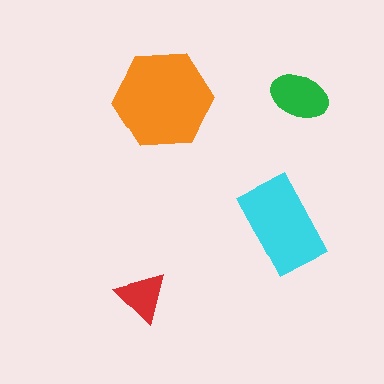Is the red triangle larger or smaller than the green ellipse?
Smaller.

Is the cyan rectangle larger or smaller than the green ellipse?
Larger.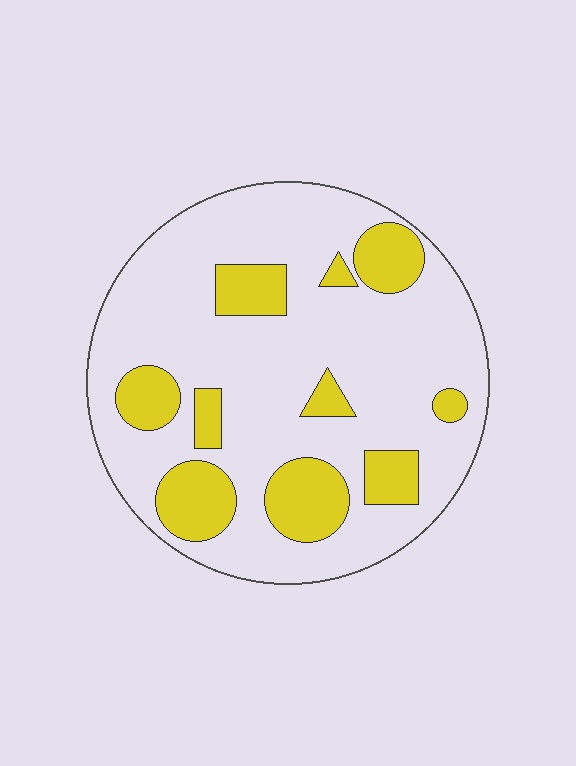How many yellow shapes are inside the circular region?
10.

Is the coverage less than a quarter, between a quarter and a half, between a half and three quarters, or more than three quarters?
Less than a quarter.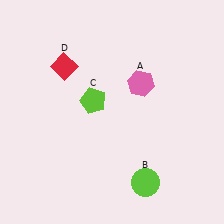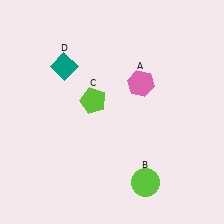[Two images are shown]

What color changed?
The diamond (D) changed from red in Image 1 to teal in Image 2.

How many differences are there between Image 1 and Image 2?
There is 1 difference between the two images.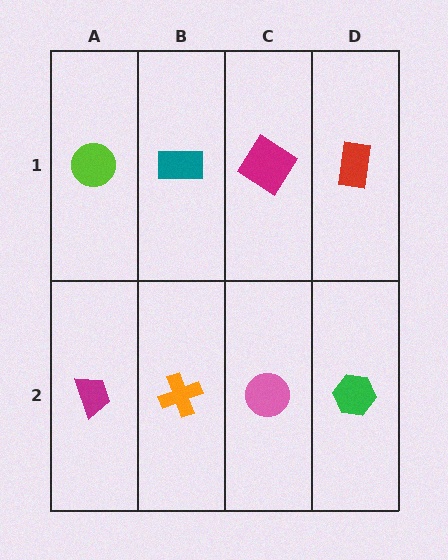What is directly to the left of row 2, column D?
A pink circle.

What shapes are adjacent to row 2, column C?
A magenta diamond (row 1, column C), an orange cross (row 2, column B), a green hexagon (row 2, column D).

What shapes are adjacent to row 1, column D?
A green hexagon (row 2, column D), a magenta diamond (row 1, column C).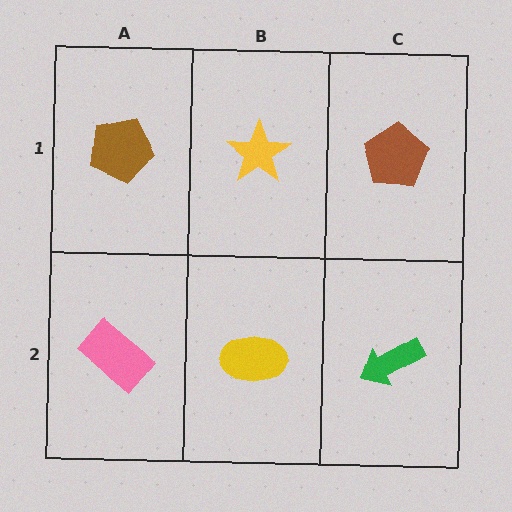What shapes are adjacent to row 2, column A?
A brown pentagon (row 1, column A), a yellow ellipse (row 2, column B).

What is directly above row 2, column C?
A brown pentagon.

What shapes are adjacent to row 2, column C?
A brown pentagon (row 1, column C), a yellow ellipse (row 2, column B).